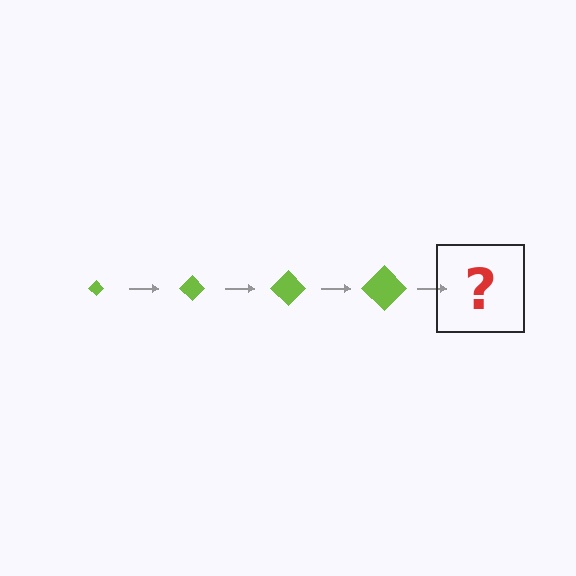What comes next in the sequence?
The next element should be a lime diamond, larger than the previous one.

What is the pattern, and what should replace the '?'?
The pattern is that the diamond gets progressively larger each step. The '?' should be a lime diamond, larger than the previous one.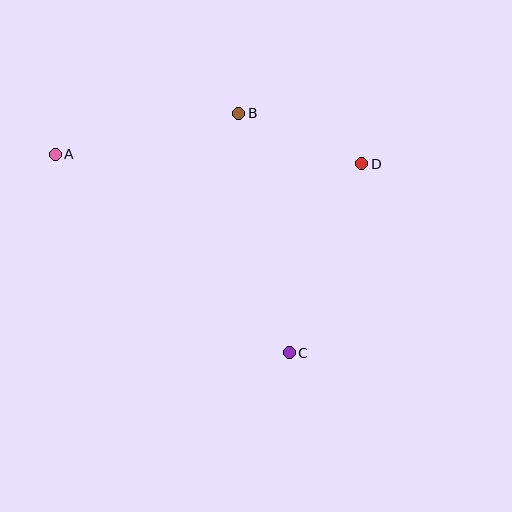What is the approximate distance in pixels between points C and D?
The distance between C and D is approximately 202 pixels.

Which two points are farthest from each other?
Points A and D are farthest from each other.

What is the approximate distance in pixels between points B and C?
The distance between B and C is approximately 245 pixels.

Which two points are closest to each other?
Points B and D are closest to each other.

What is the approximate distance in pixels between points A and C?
The distance between A and C is approximately 307 pixels.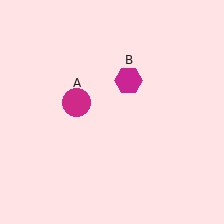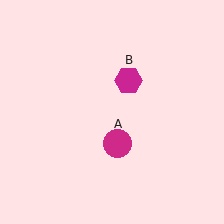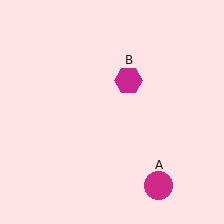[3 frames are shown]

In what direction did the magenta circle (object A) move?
The magenta circle (object A) moved down and to the right.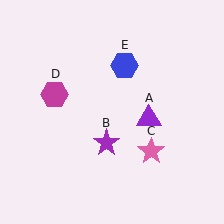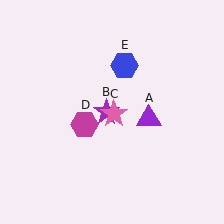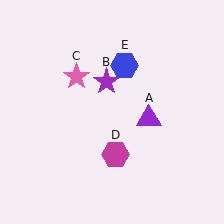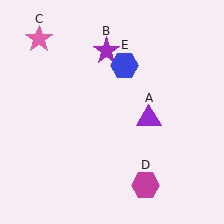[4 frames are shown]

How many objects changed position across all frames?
3 objects changed position: purple star (object B), pink star (object C), magenta hexagon (object D).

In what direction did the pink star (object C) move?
The pink star (object C) moved up and to the left.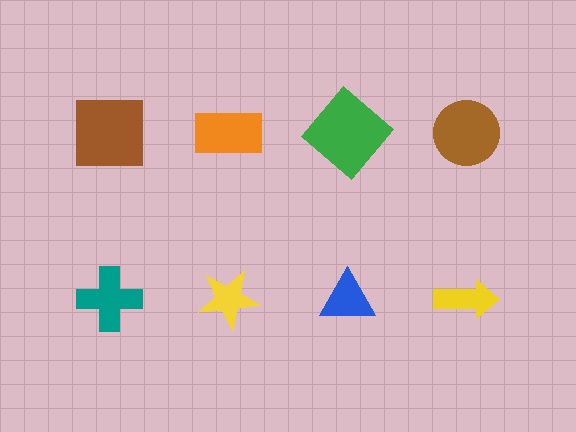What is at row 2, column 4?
A yellow arrow.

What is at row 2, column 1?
A teal cross.